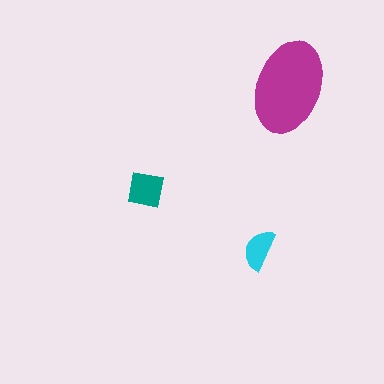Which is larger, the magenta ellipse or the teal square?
The magenta ellipse.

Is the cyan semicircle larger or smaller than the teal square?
Smaller.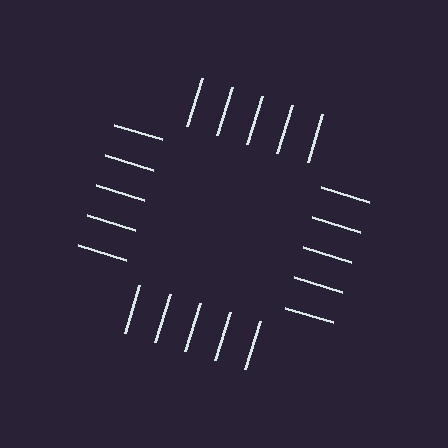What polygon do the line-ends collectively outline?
An illusory square — the line segments terminate on its edges but no continuous stroke is drawn.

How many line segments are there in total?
20 — 5 along each of the 4 edges.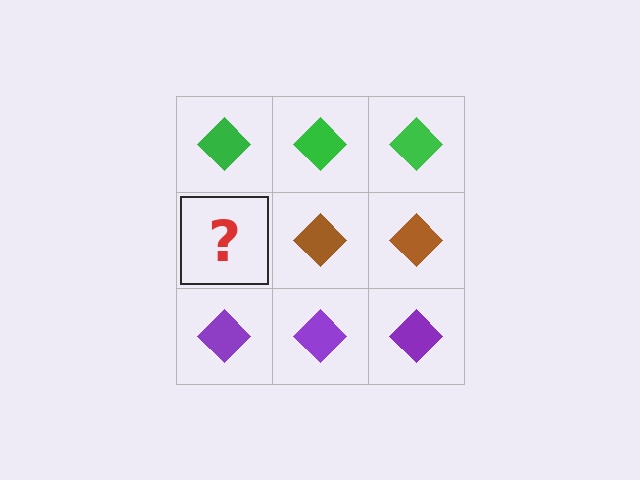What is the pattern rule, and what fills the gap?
The rule is that each row has a consistent color. The gap should be filled with a brown diamond.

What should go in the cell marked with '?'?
The missing cell should contain a brown diamond.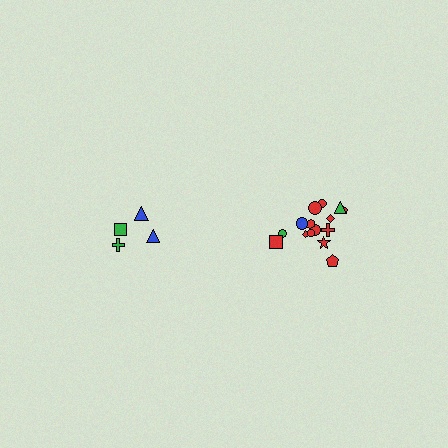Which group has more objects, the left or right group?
The right group.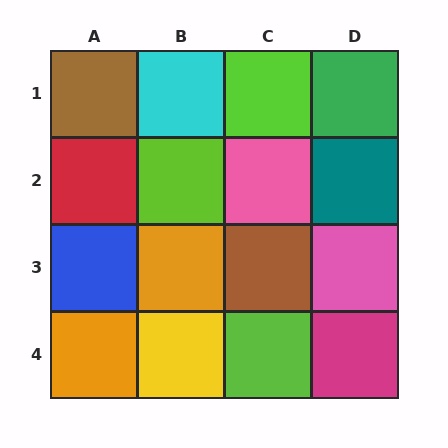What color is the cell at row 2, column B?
Lime.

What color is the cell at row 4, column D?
Magenta.